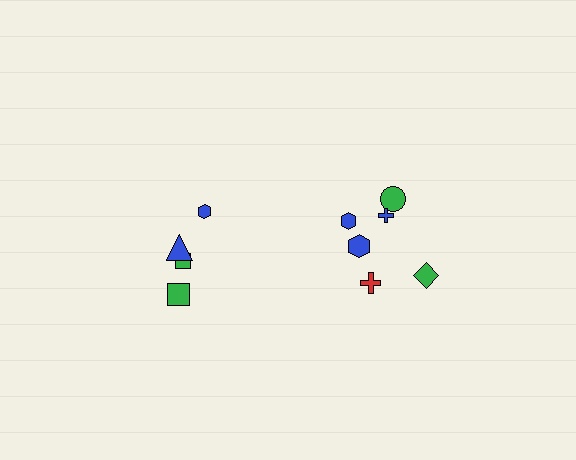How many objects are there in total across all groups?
There are 10 objects.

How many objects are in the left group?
There are 4 objects.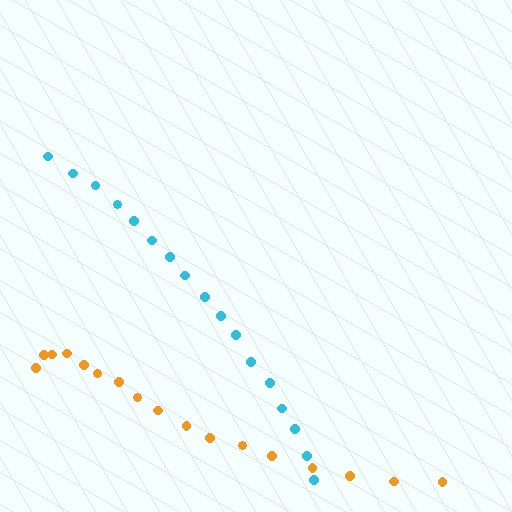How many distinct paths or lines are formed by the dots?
There are 2 distinct paths.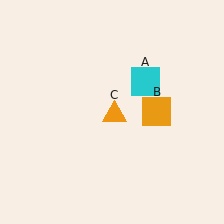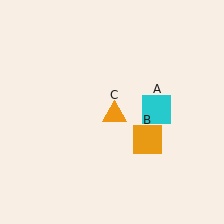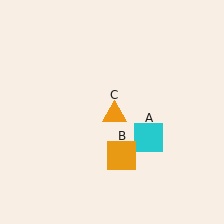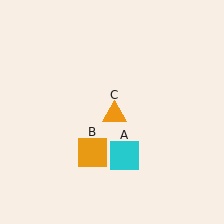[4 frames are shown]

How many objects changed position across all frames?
2 objects changed position: cyan square (object A), orange square (object B).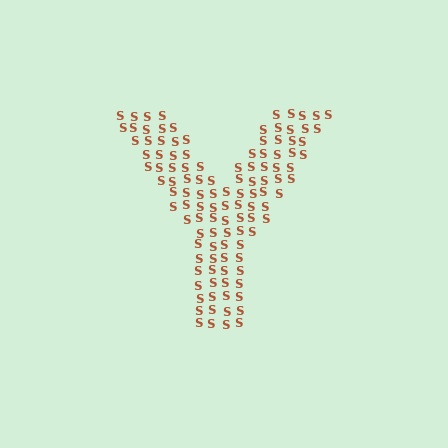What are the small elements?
The small elements are letter S's.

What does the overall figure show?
The overall figure shows the letter Y.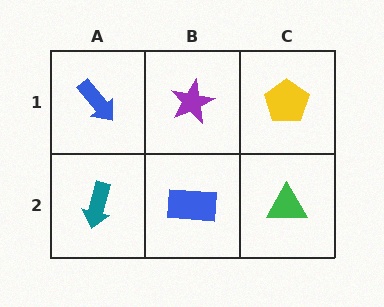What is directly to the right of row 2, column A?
A blue rectangle.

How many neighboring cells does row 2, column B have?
3.